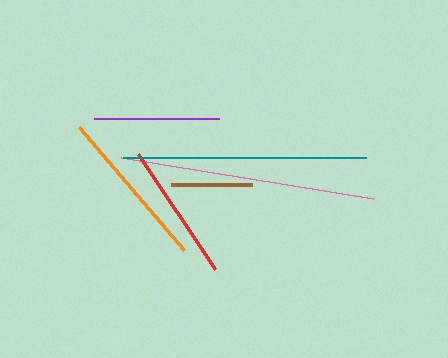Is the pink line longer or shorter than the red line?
The pink line is longer than the red line.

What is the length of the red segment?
The red segment is approximately 139 pixels long.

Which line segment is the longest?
The pink line is the longest at approximately 255 pixels.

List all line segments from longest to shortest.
From longest to shortest: pink, teal, orange, red, purple, brown.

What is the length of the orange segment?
The orange segment is approximately 161 pixels long.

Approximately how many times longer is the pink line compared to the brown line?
The pink line is approximately 3.2 times the length of the brown line.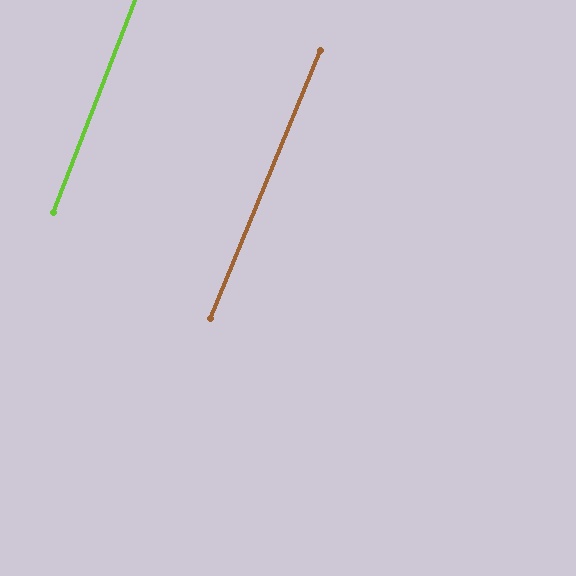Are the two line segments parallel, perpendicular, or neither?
Parallel — their directions differ by only 1.4°.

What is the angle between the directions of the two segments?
Approximately 1 degree.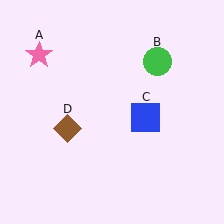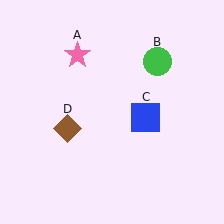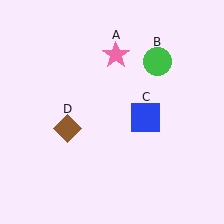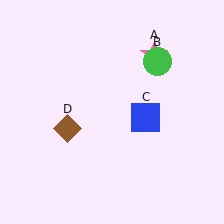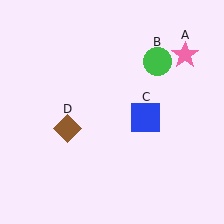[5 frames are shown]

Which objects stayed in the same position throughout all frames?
Green circle (object B) and blue square (object C) and brown diamond (object D) remained stationary.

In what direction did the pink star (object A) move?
The pink star (object A) moved right.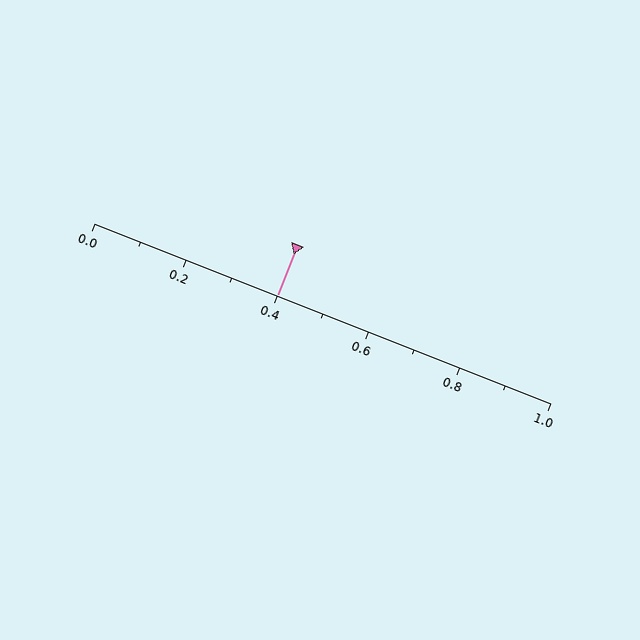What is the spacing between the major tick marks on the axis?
The major ticks are spaced 0.2 apart.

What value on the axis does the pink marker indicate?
The marker indicates approximately 0.4.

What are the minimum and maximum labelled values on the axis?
The axis runs from 0.0 to 1.0.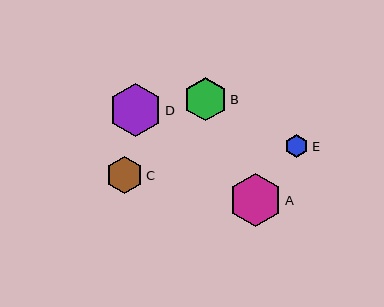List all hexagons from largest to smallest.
From largest to smallest: A, D, B, C, E.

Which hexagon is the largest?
Hexagon A is the largest with a size of approximately 53 pixels.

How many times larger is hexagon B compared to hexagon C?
Hexagon B is approximately 1.2 times the size of hexagon C.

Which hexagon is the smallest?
Hexagon E is the smallest with a size of approximately 24 pixels.